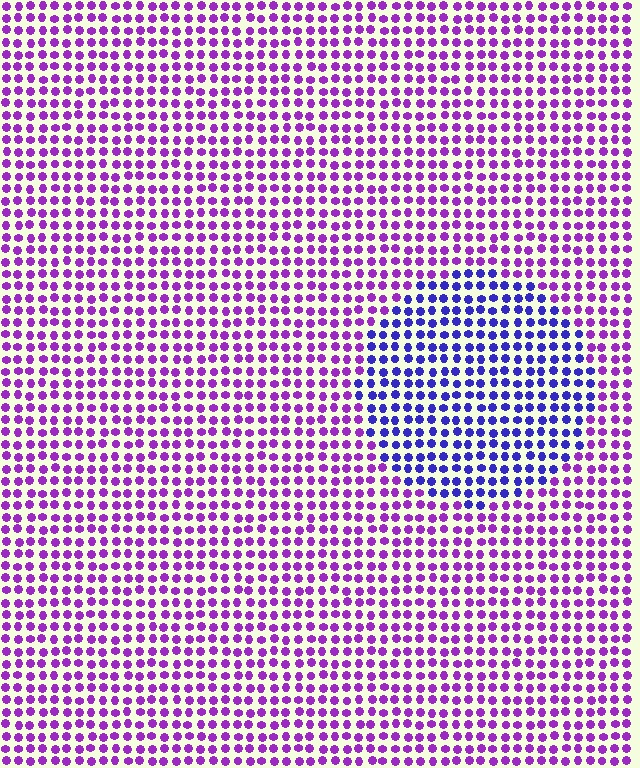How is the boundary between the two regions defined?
The boundary is defined purely by a slight shift in hue (about 40 degrees). Spacing, size, and orientation are identical on both sides.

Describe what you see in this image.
The image is filled with small purple elements in a uniform arrangement. A circle-shaped region is visible where the elements are tinted to a slightly different hue, forming a subtle color boundary.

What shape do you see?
I see a circle.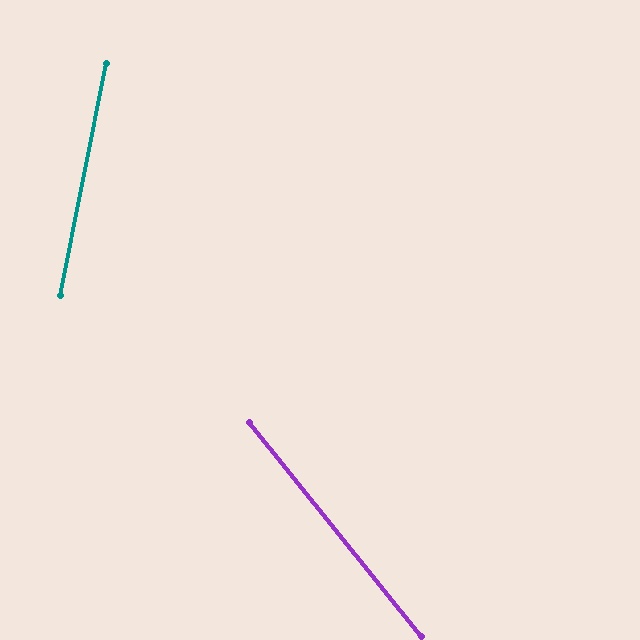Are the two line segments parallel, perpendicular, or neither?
Neither parallel nor perpendicular — they differ by about 50°.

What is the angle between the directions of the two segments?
Approximately 50 degrees.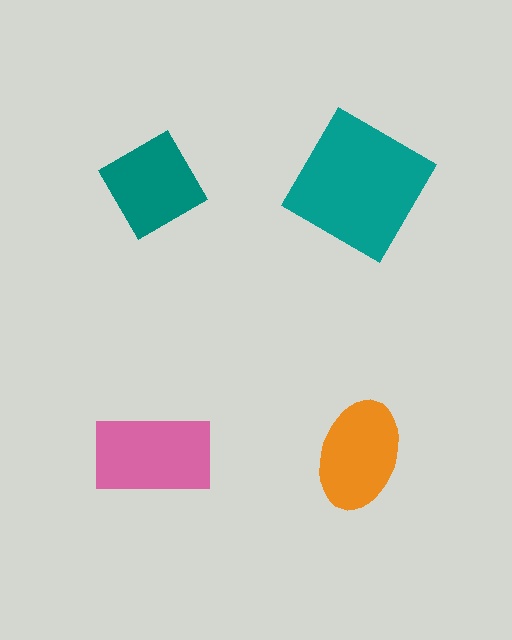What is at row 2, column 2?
An orange ellipse.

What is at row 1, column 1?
A teal diamond.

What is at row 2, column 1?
A pink rectangle.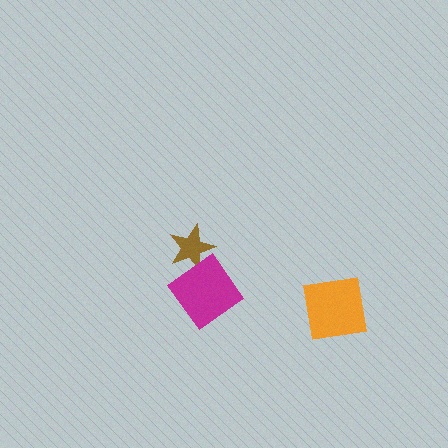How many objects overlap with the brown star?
1 object overlaps with the brown star.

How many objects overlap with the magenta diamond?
1 object overlaps with the magenta diamond.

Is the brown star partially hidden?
Yes, it is partially covered by another shape.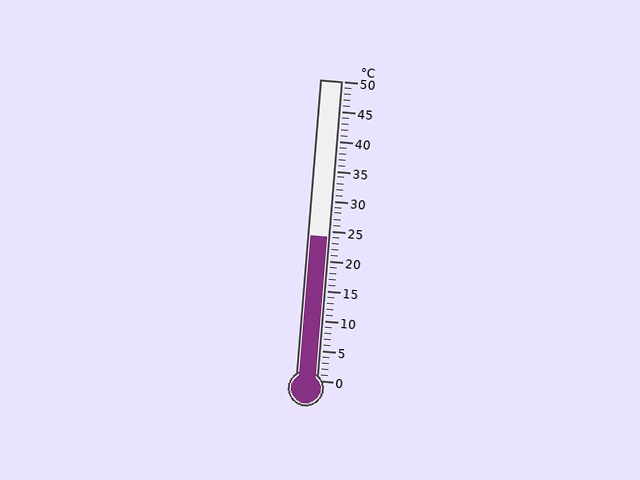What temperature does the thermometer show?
The thermometer shows approximately 24°C.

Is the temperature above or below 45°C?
The temperature is below 45°C.